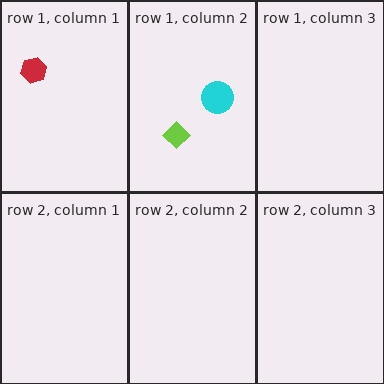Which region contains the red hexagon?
The row 1, column 1 region.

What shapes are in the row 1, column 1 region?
The red hexagon.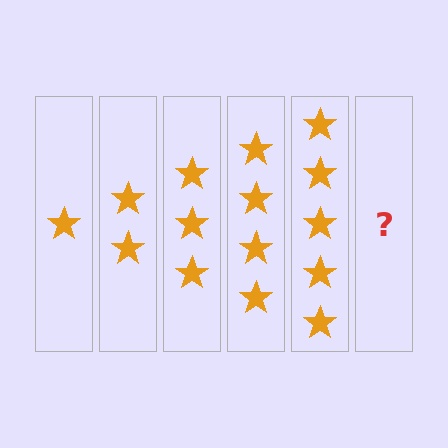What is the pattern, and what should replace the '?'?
The pattern is that each step adds one more star. The '?' should be 6 stars.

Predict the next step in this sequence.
The next step is 6 stars.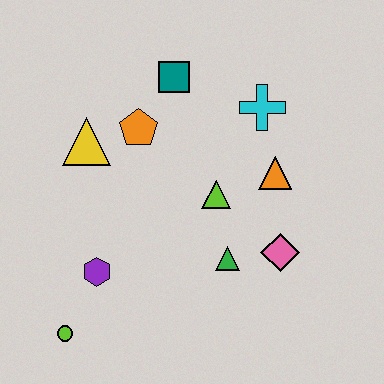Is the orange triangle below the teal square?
Yes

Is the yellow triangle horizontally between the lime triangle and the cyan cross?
No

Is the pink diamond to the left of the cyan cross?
No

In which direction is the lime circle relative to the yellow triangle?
The lime circle is below the yellow triangle.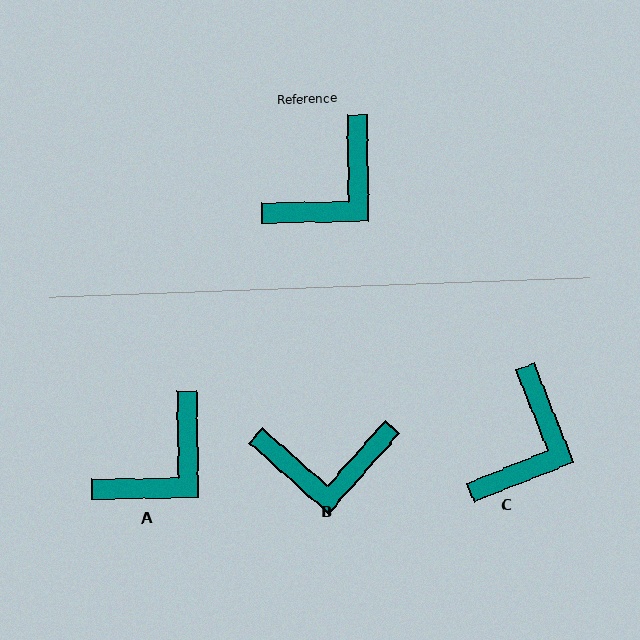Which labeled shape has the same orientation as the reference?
A.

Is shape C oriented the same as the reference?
No, it is off by about 21 degrees.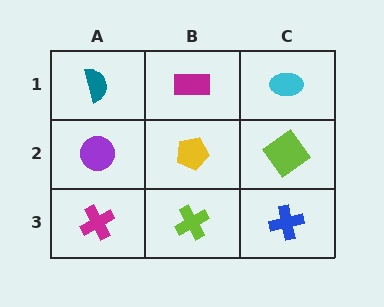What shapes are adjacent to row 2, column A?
A teal semicircle (row 1, column A), a magenta cross (row 3, column A), a yellow pentagon (row 2, column B).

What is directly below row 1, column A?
A purple circle.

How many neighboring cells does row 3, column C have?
2.